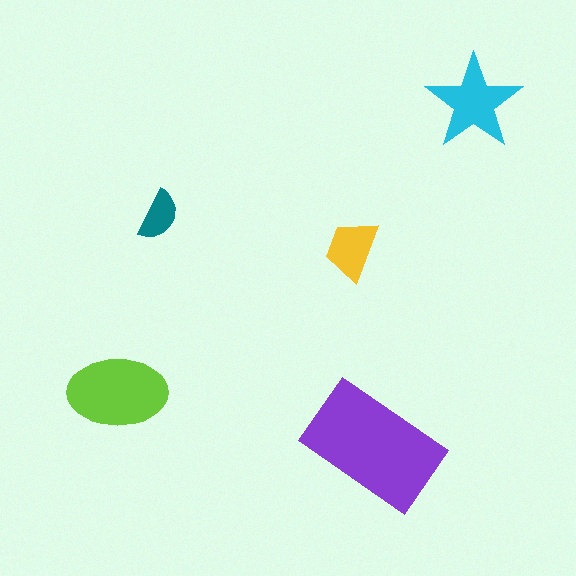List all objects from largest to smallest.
The purple rectangle, the lime ellipse, the cyan star, the yellow trapezoid, the teal semicircle.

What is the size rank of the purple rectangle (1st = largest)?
1st.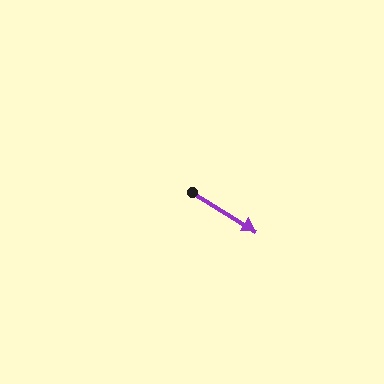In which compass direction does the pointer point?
Southeast.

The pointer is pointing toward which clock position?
Roughly 4 o'clock.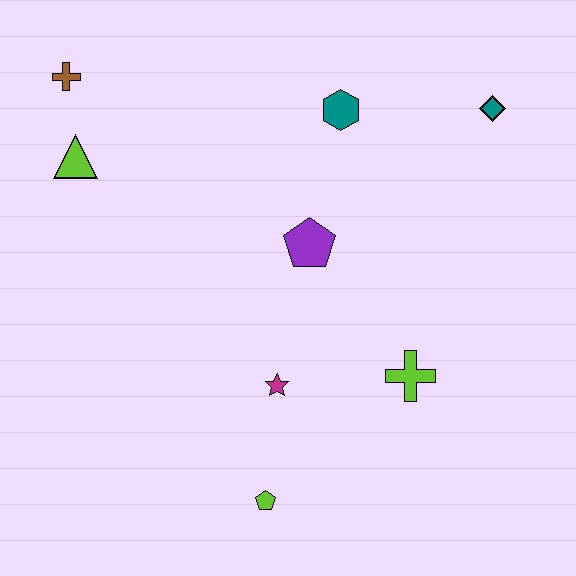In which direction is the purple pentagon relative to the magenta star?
The purple pentagon is above the magenta star.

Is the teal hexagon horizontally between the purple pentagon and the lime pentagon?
No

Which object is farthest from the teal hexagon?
The lime pentagon is farthest from the teal hexagon.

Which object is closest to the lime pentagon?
The magenta star is closest to the lime pentagon.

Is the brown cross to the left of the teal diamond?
Yes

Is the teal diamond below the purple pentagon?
No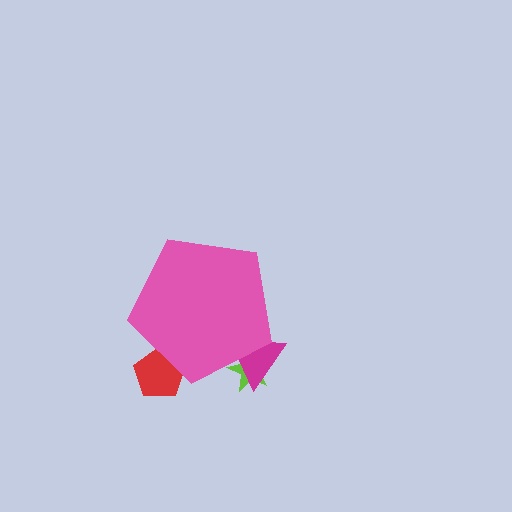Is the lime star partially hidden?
Yes, the lime star is partially hidden behind the pink pentagon.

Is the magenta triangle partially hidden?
Yes, the magenta triangle is partially hidden behind the pink pentagon.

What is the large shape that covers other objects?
A pink pentagon.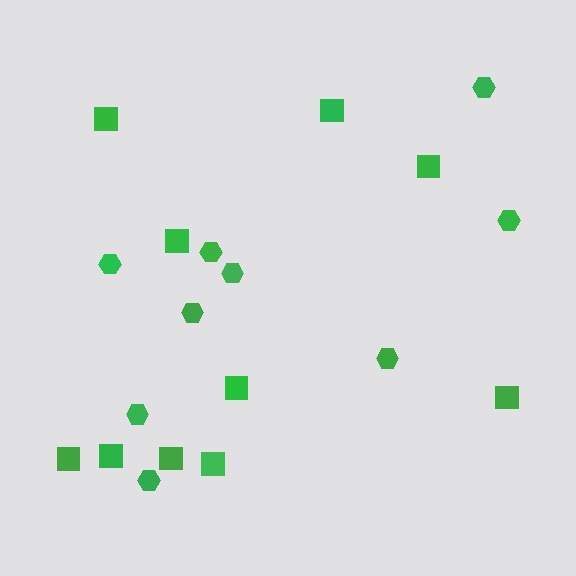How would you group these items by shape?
There are 2 groups: one group of hexagons (9) and one group of squares (10).